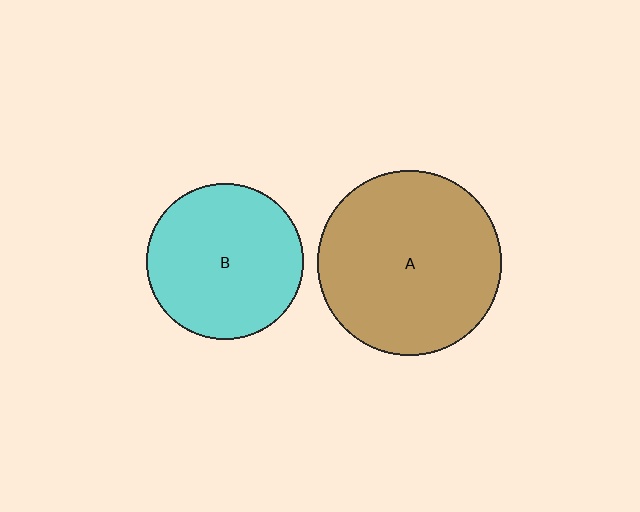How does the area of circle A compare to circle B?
Approximately 1.4 times.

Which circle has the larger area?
Circle A (brown).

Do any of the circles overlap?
No, none of the circles overlap.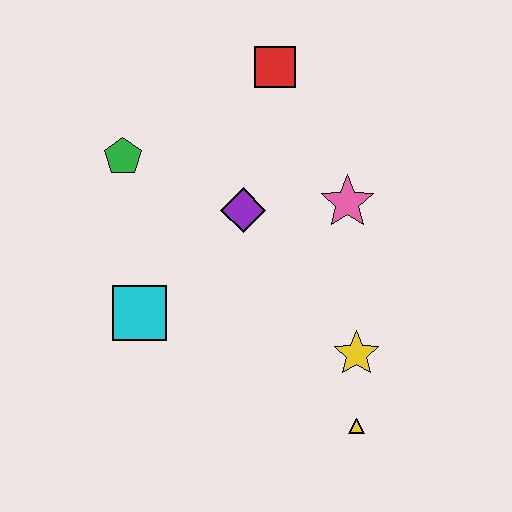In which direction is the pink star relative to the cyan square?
The pink star is to the right of the cyan square.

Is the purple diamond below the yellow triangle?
No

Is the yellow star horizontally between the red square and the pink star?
No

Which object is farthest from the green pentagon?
The yellow triangle is farthest from the green pentagon.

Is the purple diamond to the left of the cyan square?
No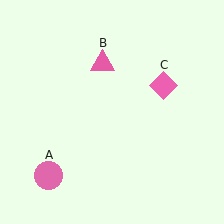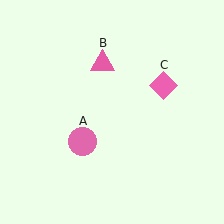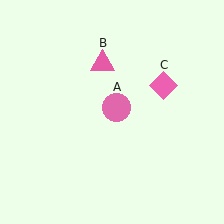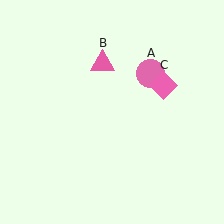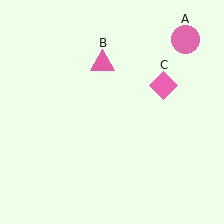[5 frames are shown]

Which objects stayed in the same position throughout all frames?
Pink triangle (object B) and pink diamond (object C) remained stationary.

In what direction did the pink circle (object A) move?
The pink circle (object A) moved up and to the right.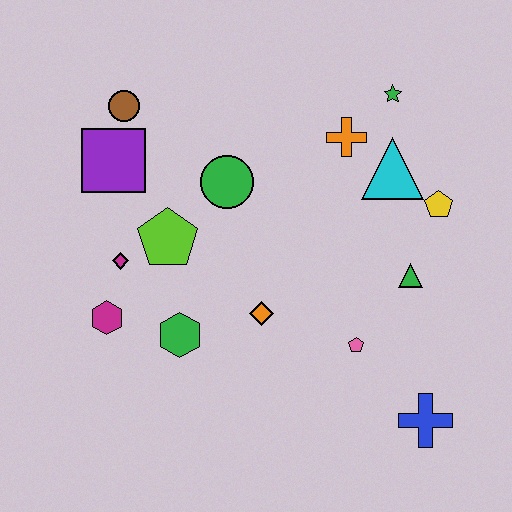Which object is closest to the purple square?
The brown circle is closest to the purple square.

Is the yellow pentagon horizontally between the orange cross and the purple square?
No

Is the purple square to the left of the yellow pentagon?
Yes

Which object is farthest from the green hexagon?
The green star is farthest from the green hexagon.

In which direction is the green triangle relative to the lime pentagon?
The green triangle is to the right of the lime pentagon.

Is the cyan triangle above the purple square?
No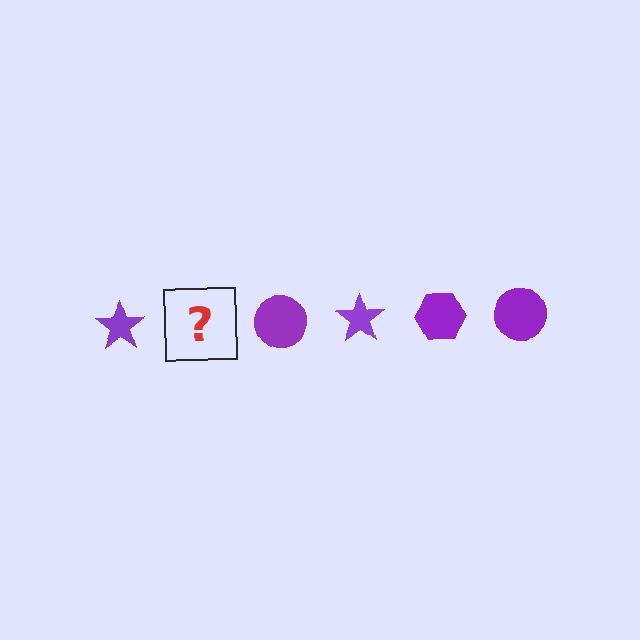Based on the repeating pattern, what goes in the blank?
The blank should be a purple hexagon.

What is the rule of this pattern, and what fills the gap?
The rule is that the pattern cycles through star, hexagon, circle shapes in purple. The gap should be filled with a purple hexagon.